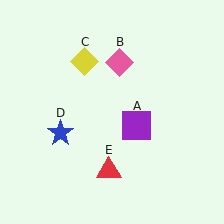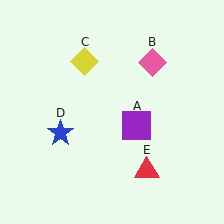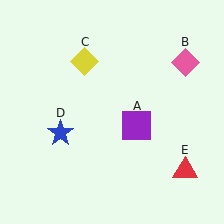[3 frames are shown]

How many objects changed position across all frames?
2 objects changed position: pink diamond (object B), red triangle (object E).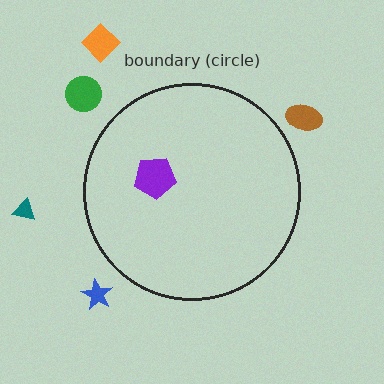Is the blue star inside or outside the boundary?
Outside.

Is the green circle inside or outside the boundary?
Outside.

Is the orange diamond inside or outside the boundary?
Outside.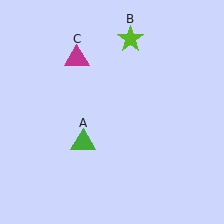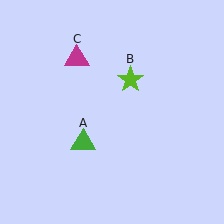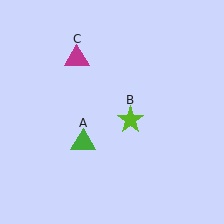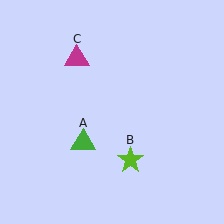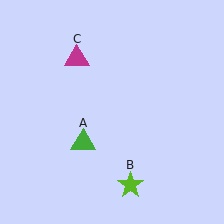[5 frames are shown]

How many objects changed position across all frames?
1 object changed position: lime star (object B).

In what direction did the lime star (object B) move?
The lime star (object B) moved down.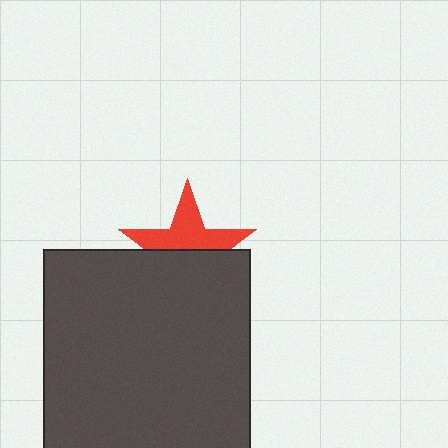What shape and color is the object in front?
The object in front is a dark gray rectangle.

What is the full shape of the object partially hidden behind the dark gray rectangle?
The partially hidden object is a red star.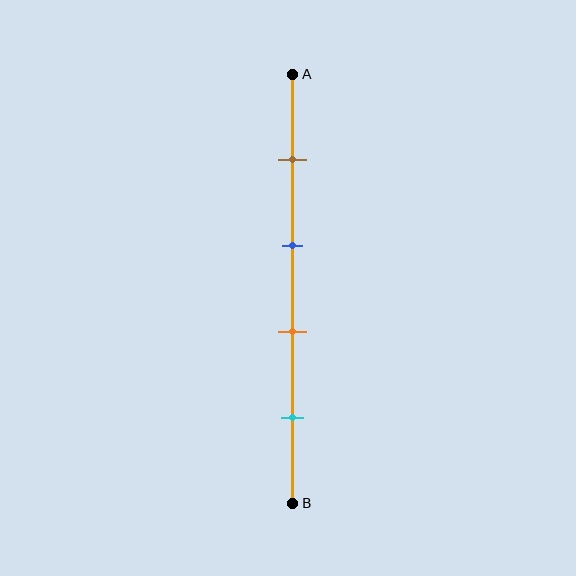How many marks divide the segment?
There are 4 marks dividing the segment.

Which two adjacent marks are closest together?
The blue and orange marks are the closest adjacent pair.